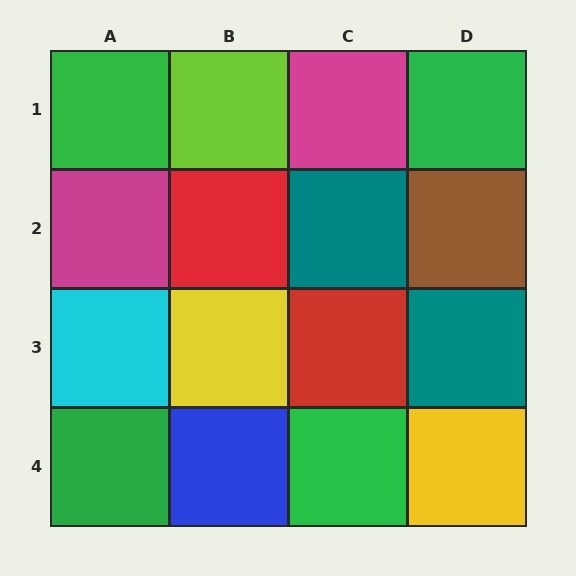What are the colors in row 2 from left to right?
Magenta, red, teal, brown.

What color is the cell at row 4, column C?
Green.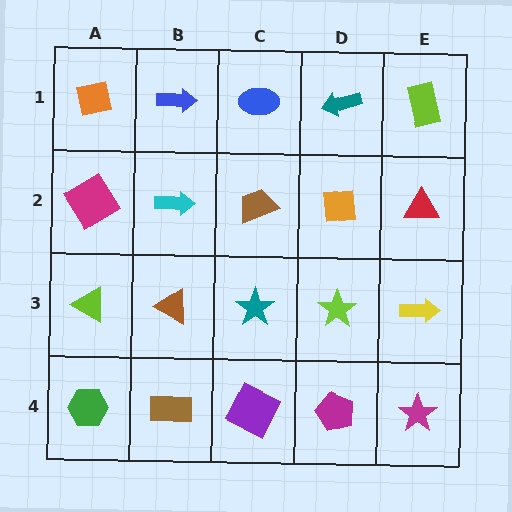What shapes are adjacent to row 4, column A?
A lime triangle (row 3, column A), a brown rectangle (row 4, column B).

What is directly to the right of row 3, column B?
A teal star.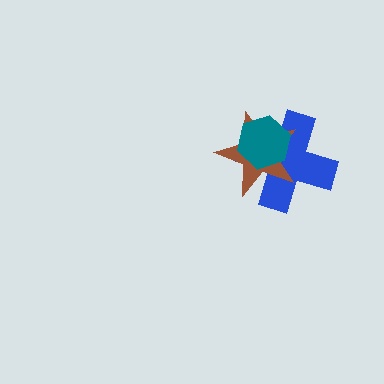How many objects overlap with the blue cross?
2 objects overlap with the blue cross.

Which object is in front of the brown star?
The teal hexagon is in front of the brown star.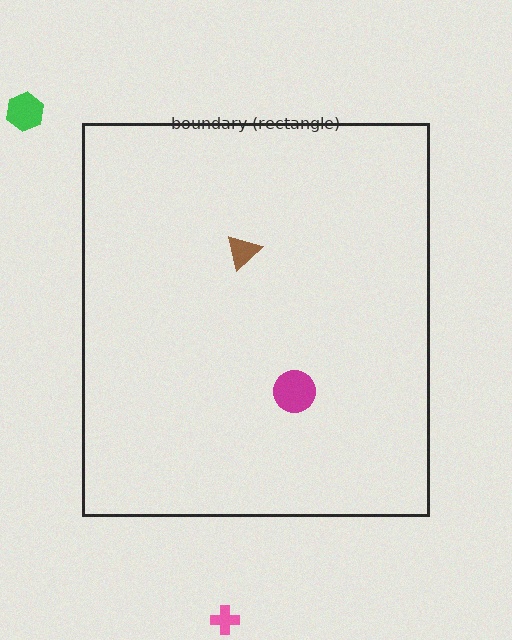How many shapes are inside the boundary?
2 inside, 2 outside.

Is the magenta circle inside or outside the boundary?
Inside.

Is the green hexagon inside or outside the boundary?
Outside.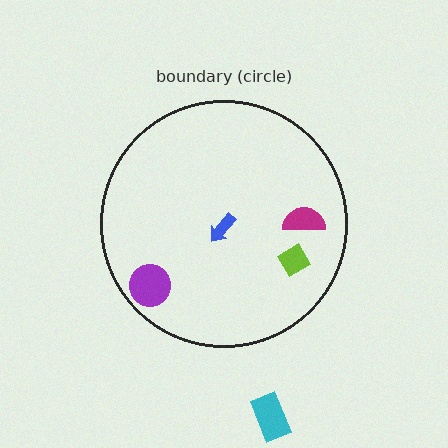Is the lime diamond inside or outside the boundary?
Inside.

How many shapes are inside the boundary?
4 inside, 1 outside.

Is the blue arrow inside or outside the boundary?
Inside.